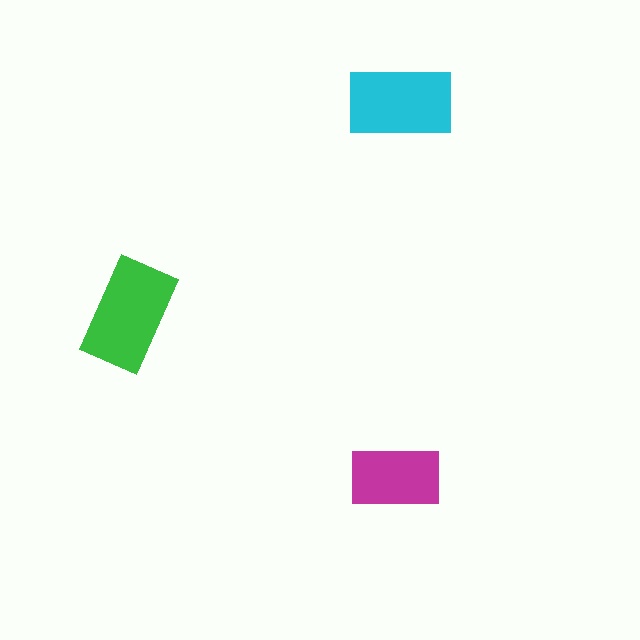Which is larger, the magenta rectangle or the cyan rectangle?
The cyan one.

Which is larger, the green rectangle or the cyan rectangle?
The green one.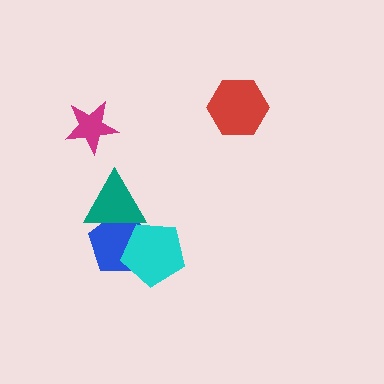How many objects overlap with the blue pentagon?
2 objects overlap with the blue pentagon.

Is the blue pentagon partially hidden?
Yes, it is partially covered by another shape.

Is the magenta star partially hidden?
No, no other shape covers it.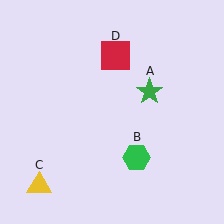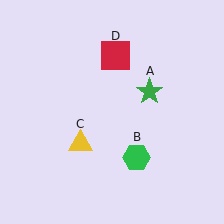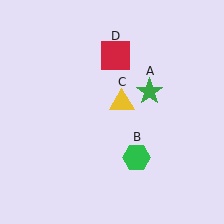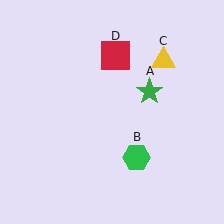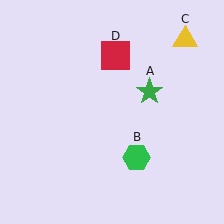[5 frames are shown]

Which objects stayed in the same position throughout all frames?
Green star (object A) and green hexagon (object B) and red square (object D) remained stationary.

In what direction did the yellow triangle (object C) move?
The yellow triangle (object C) moved up and to the right.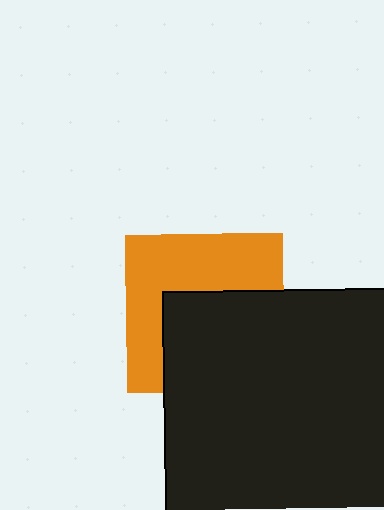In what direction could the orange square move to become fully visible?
The orange square could move up. That would shift it out from behind the black rectangle entirely.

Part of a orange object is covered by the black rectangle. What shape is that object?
It is a square.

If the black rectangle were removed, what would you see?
You would see the complete orange square.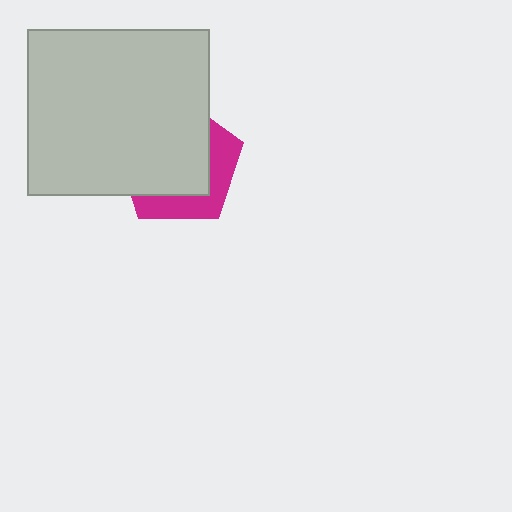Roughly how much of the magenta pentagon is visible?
A small part of it is visible (roughly 35%).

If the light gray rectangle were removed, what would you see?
You would see the complete magenta pentagon.